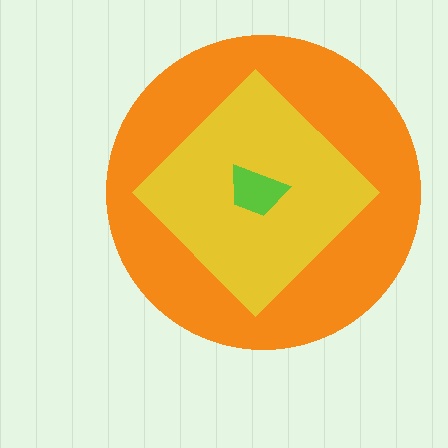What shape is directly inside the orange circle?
The yellow diamond.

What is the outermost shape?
The orange circle.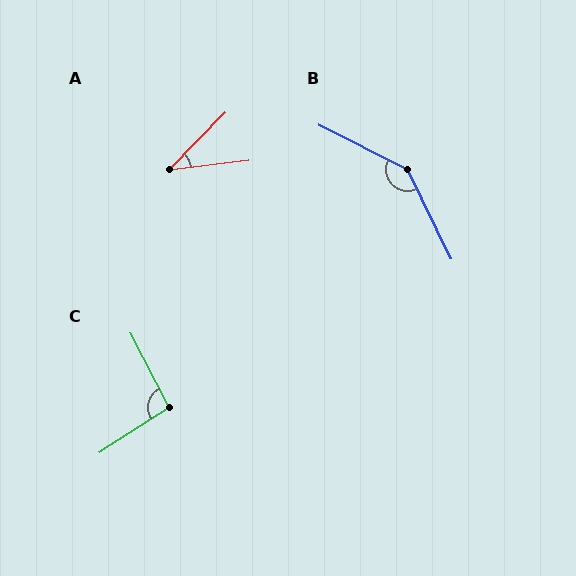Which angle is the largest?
B, at approximately 142 degrees.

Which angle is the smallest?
A, at approximately 39 degrees.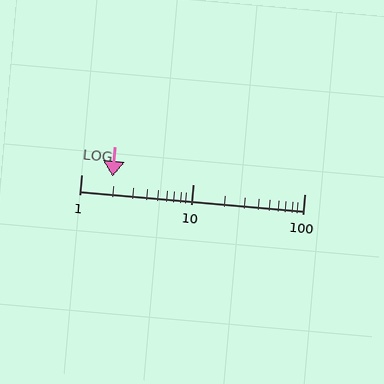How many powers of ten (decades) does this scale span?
The scale spans 2 decades, from 1 to 100.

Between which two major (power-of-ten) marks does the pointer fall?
The pointer is between 1 and 10.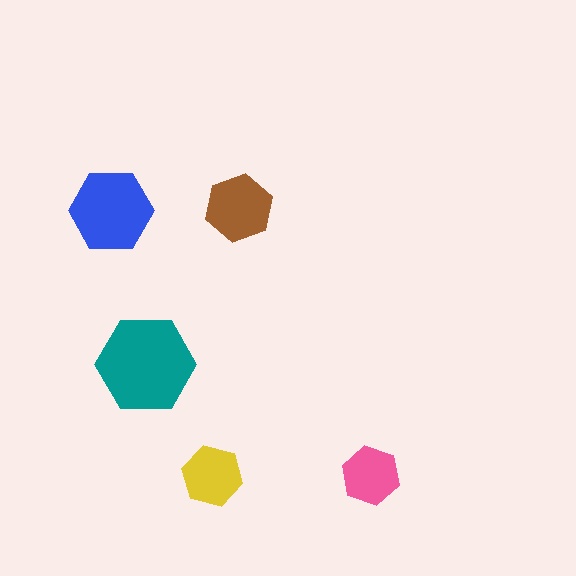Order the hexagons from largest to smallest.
the teal one, the blue one, the brown one, the yellow one, the pink one.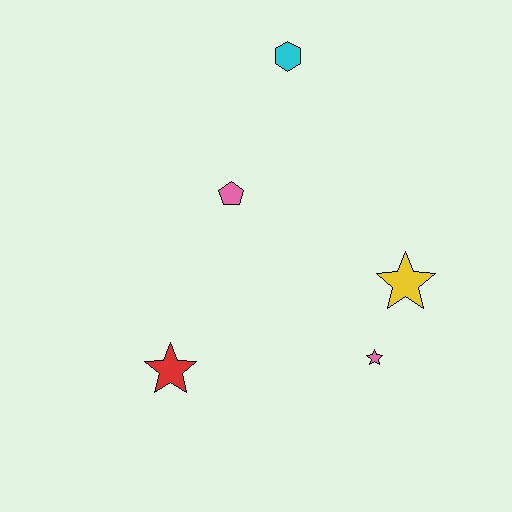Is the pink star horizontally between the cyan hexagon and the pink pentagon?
No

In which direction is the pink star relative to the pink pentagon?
The pink star is below the pink pentagon.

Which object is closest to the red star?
The pink pentagon is closest to the red star.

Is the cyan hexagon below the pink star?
No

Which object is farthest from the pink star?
The cyan hexagon is farthest from the pink star.